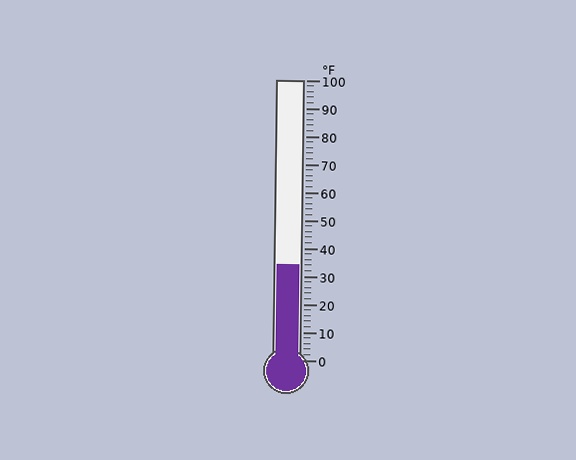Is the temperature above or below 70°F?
The temperature is below 70°F.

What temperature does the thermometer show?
The thermometer shows approximately 34°F.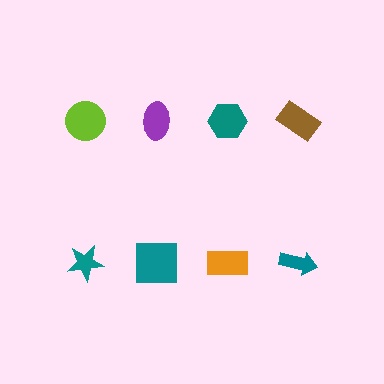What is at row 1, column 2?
A purple ellipse.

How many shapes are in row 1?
4 shapes.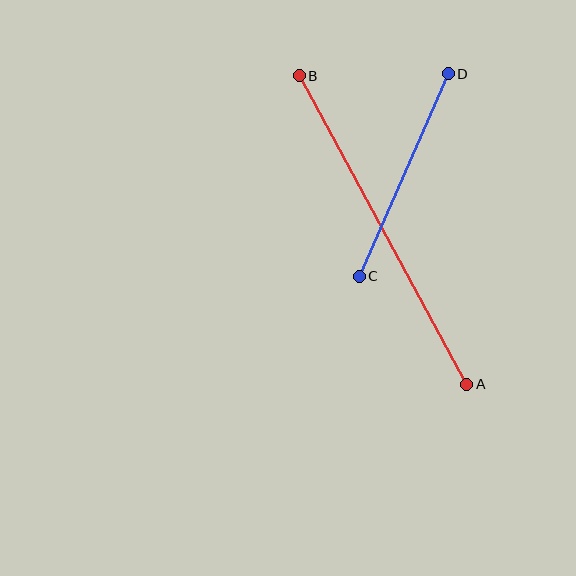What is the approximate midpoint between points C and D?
The midpoint is at approximately (404, 175) pixels.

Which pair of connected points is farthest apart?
Points A and B are farthest apart.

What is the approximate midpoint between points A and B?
The midpoint is at approximately (383, 230) pixels.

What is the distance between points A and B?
The distance is approximately 351 pixels.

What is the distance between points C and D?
The distance is approximately 221 pixels.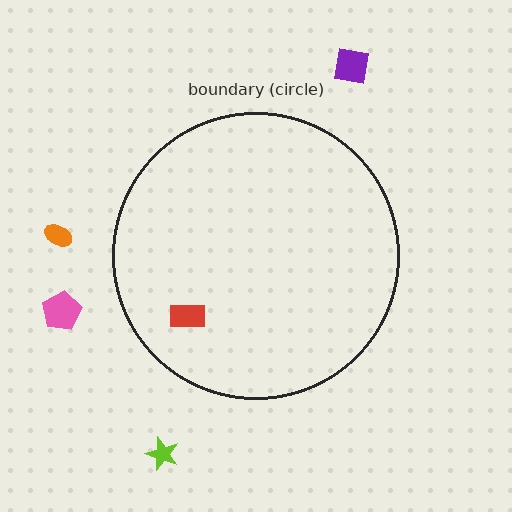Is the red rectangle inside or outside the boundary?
Inside.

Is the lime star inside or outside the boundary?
Outside.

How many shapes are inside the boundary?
1 inside, 4 outside.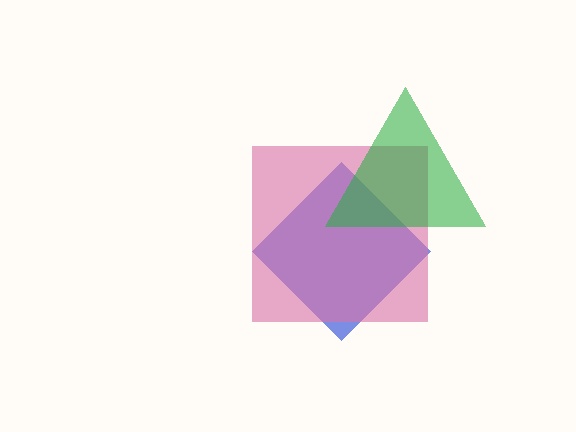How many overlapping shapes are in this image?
There are 3 overlapping shapes in the image.